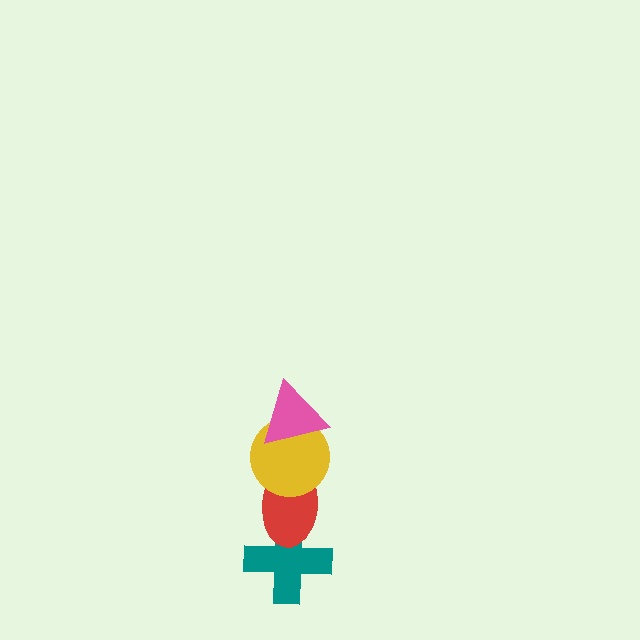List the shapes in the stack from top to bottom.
From top to bottom: the pink triangle, the yellow circle, the red ellipse, the teal cross.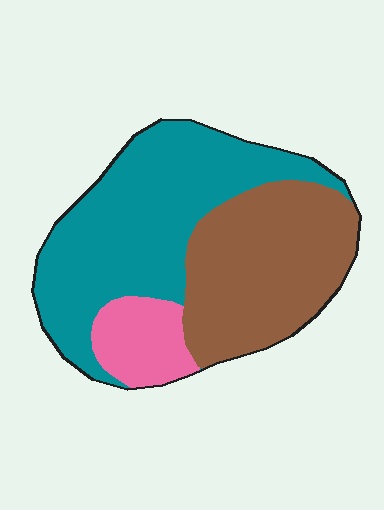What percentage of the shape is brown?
Brown takes up about three eighths (3/8) of the shape.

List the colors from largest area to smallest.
From largest to smallest: teal, brown, pink.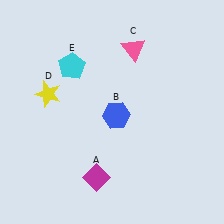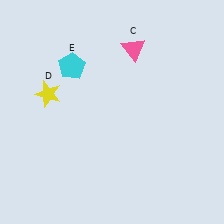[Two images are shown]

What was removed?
The blue hexagon (B), the magenta diamond (A) were removed in Image 2.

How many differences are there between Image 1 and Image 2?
There are 2 differences between the two images.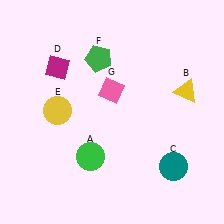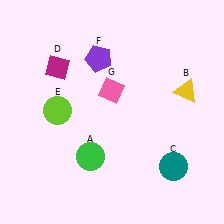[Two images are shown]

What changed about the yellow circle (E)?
In Image 1, E is yellow. In Image 2, it changed to lime.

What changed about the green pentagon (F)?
In Image 1, F is green. In Image 2, it changed to purple.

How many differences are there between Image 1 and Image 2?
There are 2 differences between the two images.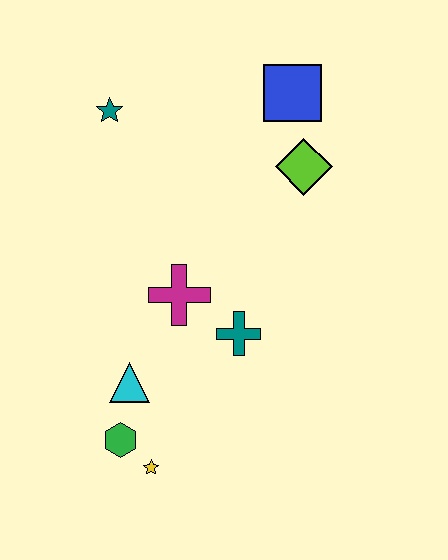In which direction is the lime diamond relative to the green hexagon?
The lime diamond is above the green hexagon.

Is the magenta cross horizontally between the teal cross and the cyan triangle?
Yes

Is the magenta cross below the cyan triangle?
No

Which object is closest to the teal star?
The blue square is closest to the teal star.